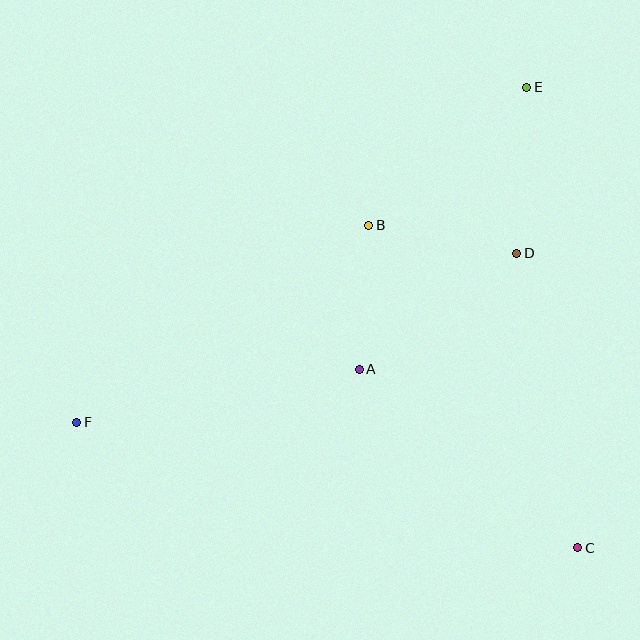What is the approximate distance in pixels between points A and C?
The distance between A and C is approximately 282 pixels.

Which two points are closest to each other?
Points A and B are closest to each other.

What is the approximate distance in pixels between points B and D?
The distance between B and D is approximately 151 pixels.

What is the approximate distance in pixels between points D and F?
The distance between D and F is approximately 472 pixels.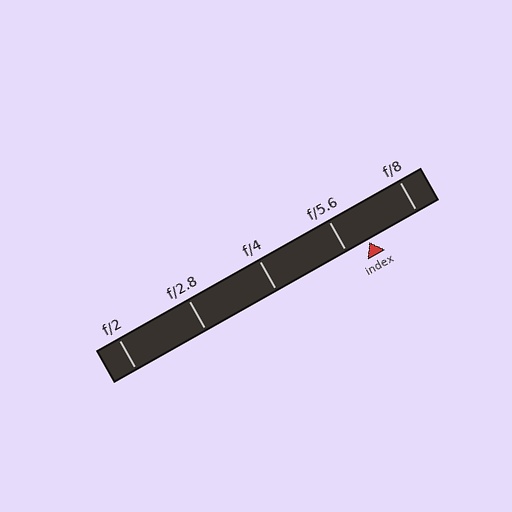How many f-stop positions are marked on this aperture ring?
There are 5 f-stop positions marked.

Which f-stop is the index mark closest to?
The index mark is closest to f/5.6.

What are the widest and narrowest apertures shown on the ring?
The widest aperture shown is f/2 and the narrowest is f/8.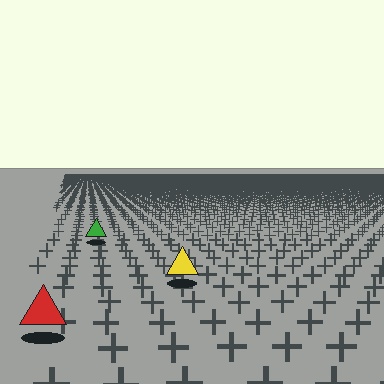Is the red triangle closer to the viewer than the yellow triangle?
Yes. The red triangle is closer — you can tell from the texture gradient: the ground texture is coarser near it.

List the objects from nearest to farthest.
From nearest to farthest: the red triangle, the yellow triangle, the green triangle.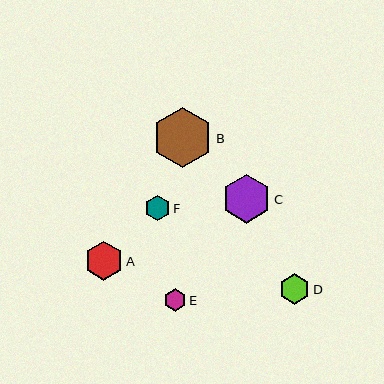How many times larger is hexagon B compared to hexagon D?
Hexagon B is approximately 1.9 times the size of hexagon D.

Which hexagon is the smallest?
Hexagon E is the smallest with a size of approximately 23 pixels.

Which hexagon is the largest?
Hexagon B is the largest with a size of approximately 60 pixels.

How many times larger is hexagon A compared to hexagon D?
Hexagon A is approximately 1.3 times the size of hexagon D.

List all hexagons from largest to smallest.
From largest to smallest: B, C, A, D, F, E.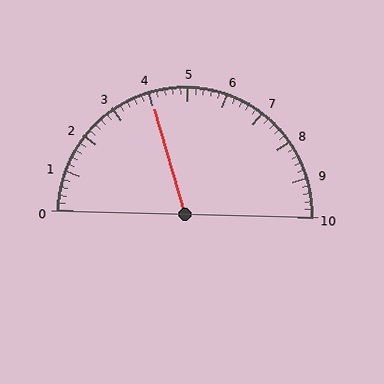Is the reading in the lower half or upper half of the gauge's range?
The reading is in the lower half of the range (0 to 10).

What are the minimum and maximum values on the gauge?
The gauge ranges from 0 to 10.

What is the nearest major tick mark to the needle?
The nearest major tick mark is 4.